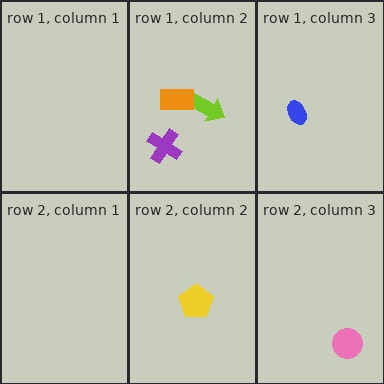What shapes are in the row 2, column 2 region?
The yellow pentagon.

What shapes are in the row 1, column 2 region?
The lime arrow, the purple cross, the orange rectangle.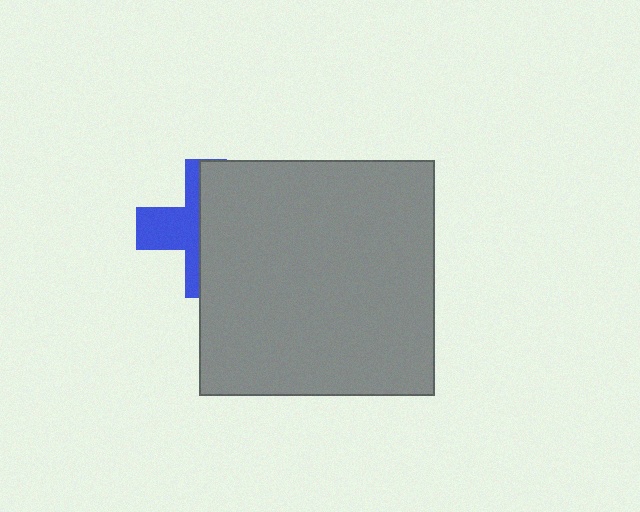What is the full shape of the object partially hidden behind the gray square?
The partially hidden object is a blue cross.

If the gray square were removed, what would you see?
You would see the complete blue cross.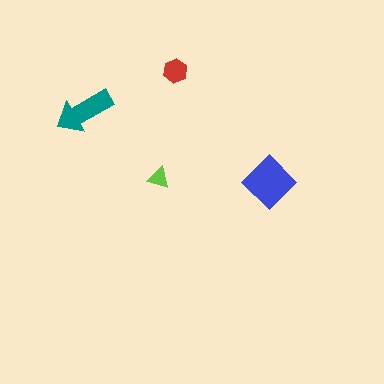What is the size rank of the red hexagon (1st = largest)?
3rd.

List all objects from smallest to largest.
The lime triangle, the red hexagon, the teal arrow, the blue diamond.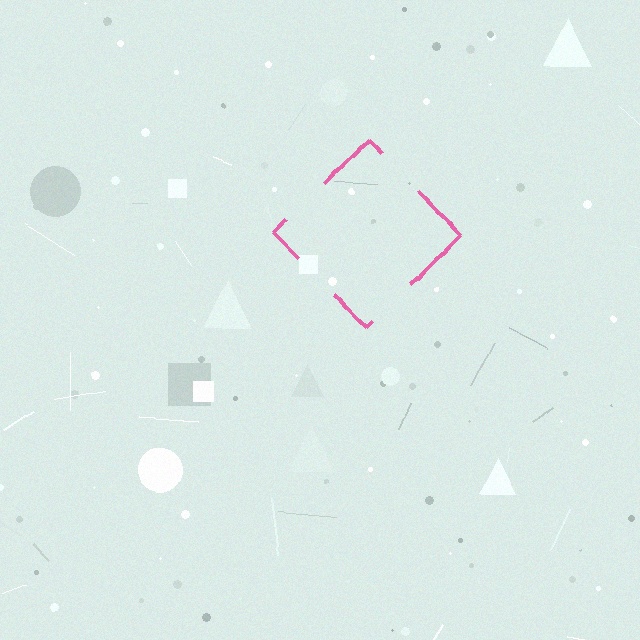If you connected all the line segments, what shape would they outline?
They would outline a diamond.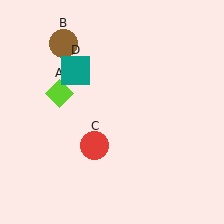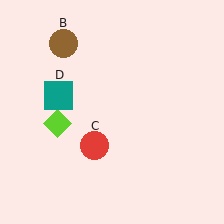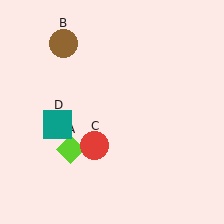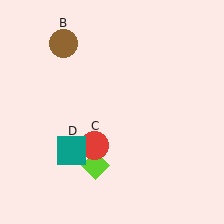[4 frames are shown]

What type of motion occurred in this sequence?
The lime diamond (object A), teal square (object D) rotated counterclockwise around the center of the scene.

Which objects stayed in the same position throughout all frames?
Brown circle (object B) and red circle (object C) remained stationary.